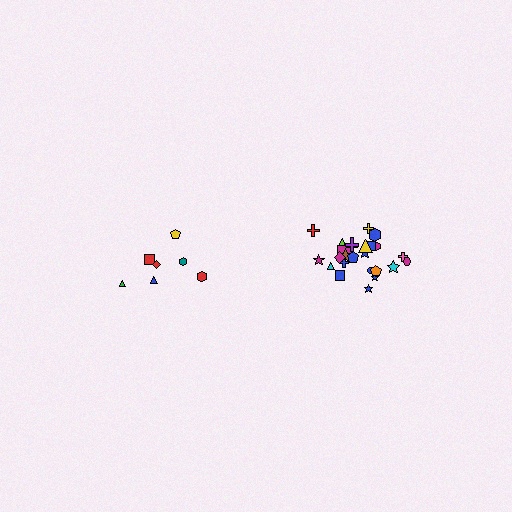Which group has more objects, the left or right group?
The right group.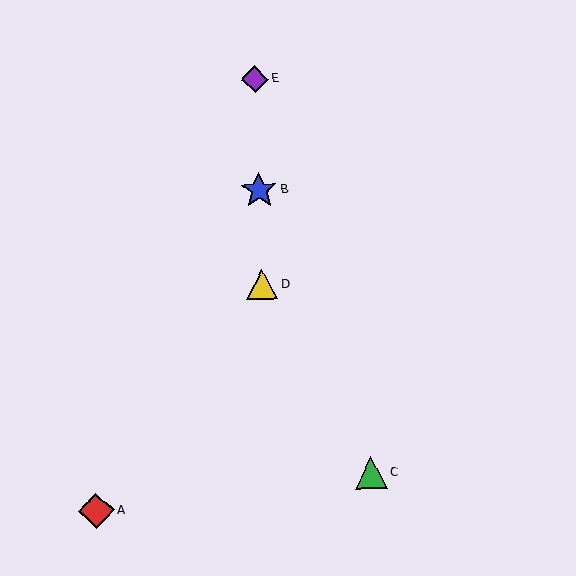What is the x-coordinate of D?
Object D is at x≈262.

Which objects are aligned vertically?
Objects B, D, E are aligned vertically.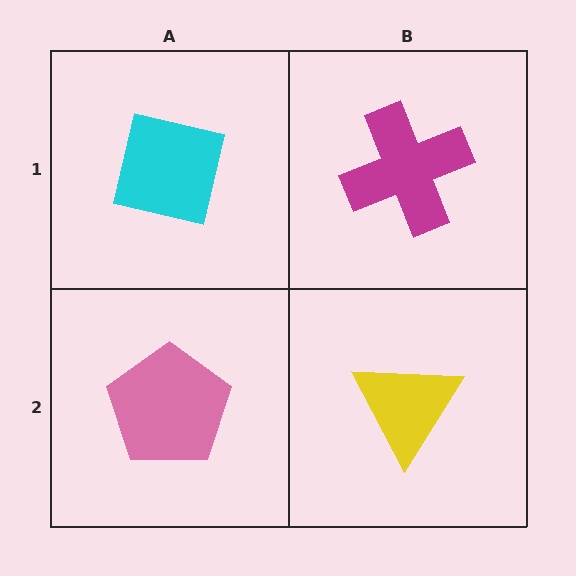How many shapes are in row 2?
2 shapes.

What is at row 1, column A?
A cyan square.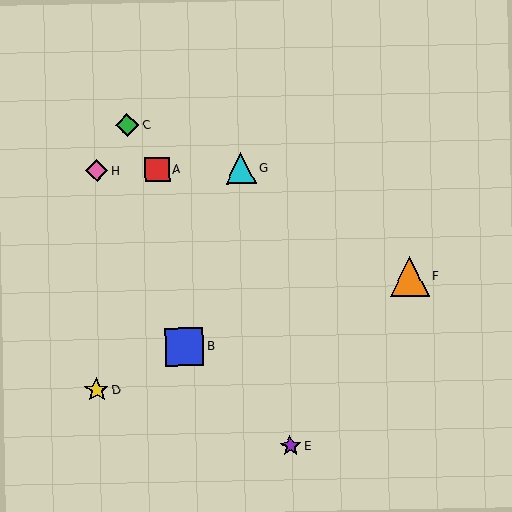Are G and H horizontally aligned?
Yes, both are at y≈168.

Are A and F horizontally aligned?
No, A is at y≈170 and F is at y≈277.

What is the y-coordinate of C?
Object C is at y≈125.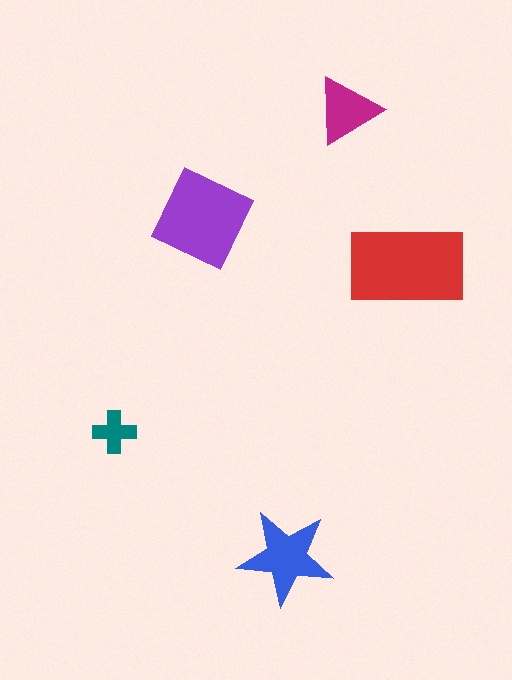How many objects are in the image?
There are 5 objects in the image.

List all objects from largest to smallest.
The red rectangle, the purple diamond, the blue star, the magenta triangle, the teal cross.